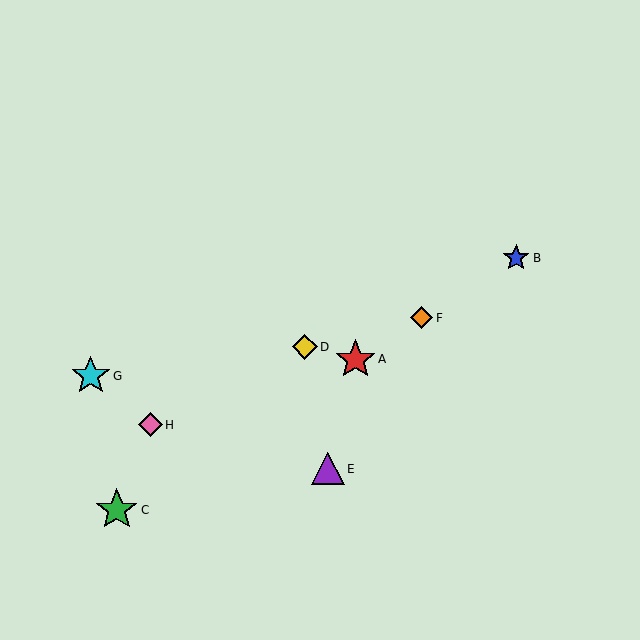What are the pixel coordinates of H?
Object H is at (151, 425).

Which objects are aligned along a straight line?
Objects A, B, C, F are aligned along a straight line.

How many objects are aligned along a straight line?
4 objects (A, B, C, F) are aligned along a straight line.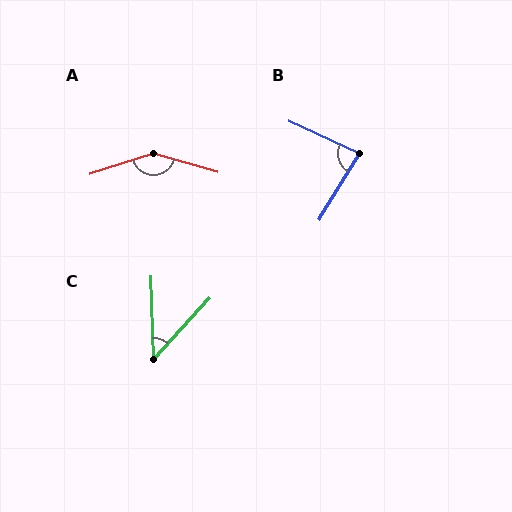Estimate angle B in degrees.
Approximately 84 degrees.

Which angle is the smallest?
C, at approximately 44 degrees.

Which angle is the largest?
A, at approximately 147 degrees.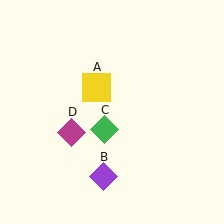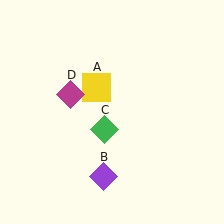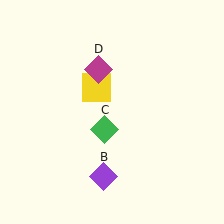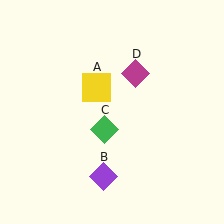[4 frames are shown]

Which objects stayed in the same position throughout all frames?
Yellow square (object A) and purple diamond (object B) and green diamond (object C) remained stationary.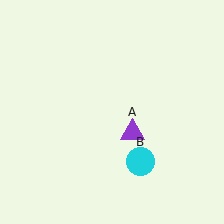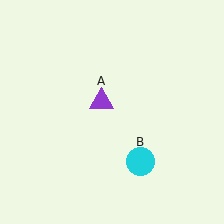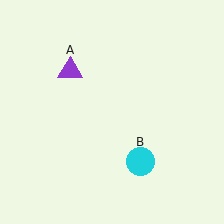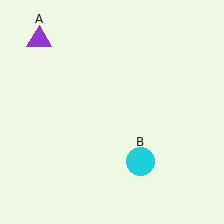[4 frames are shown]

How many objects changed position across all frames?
1 object changed position: purple triangle (object A).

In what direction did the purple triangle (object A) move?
The purple triangle (object A) moved up and to the left.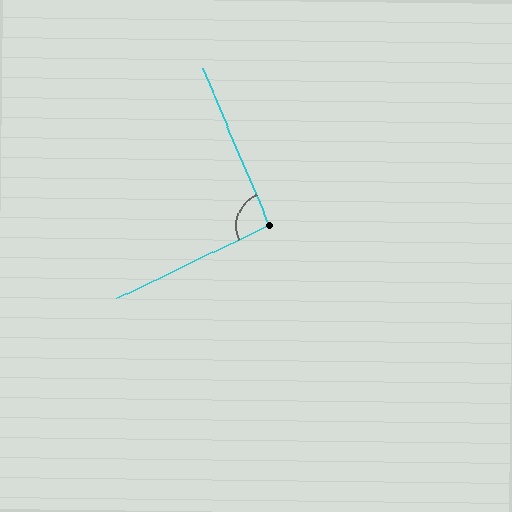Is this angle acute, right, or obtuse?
It is approximately a right angle.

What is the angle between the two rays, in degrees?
Approximately 93 degrees.